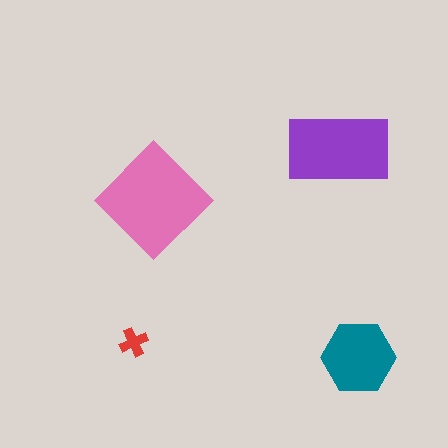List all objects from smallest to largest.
The red cross, the teal hexagon, the purple rectangle, the pink diamond.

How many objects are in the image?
There are 4 objects in the image.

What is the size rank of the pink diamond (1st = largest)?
1st.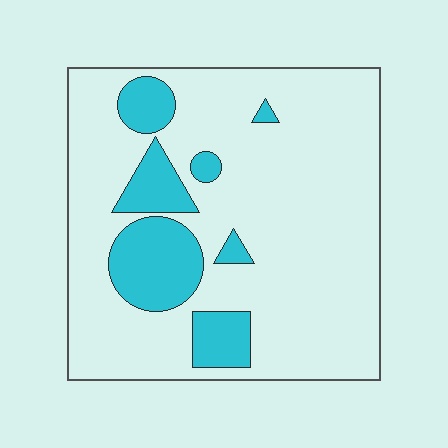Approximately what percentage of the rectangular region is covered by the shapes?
Approximately 20%.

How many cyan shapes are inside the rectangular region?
7.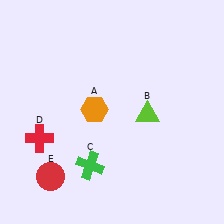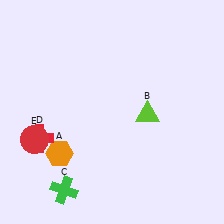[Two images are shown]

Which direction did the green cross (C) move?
The green cross (C) moved left.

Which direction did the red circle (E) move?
The red circle (E) moved up.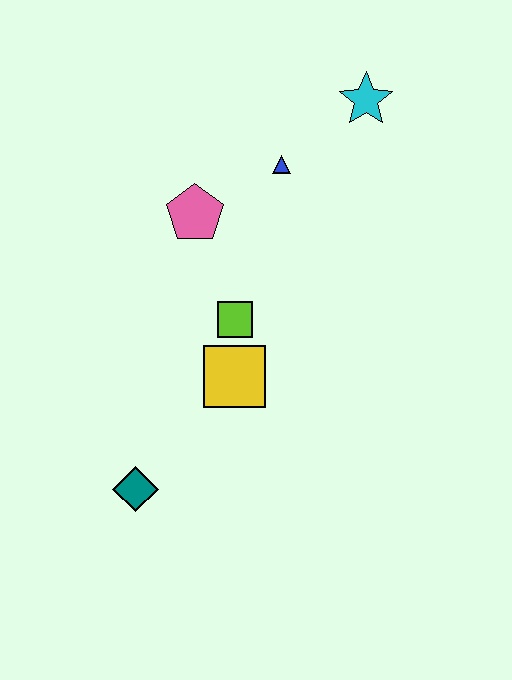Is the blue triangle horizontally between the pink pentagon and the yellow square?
No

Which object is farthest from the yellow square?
The cyan star is farthest from the yellow square.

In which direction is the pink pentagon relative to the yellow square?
The pink pentagon is above the yellow square.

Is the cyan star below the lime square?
No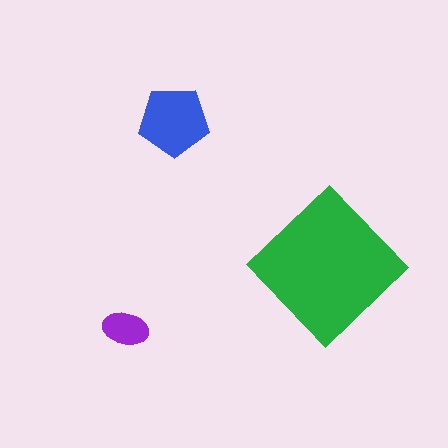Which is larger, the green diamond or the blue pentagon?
The green diamond.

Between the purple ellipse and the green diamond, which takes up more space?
The green diamond.